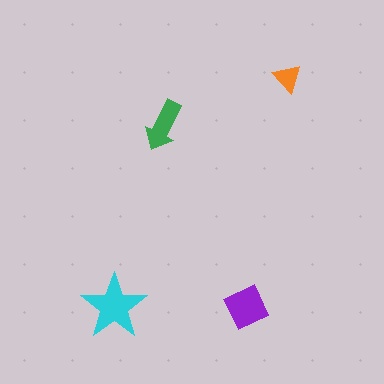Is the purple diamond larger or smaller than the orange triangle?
Larger.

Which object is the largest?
The cyan star.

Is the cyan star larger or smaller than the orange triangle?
Larger.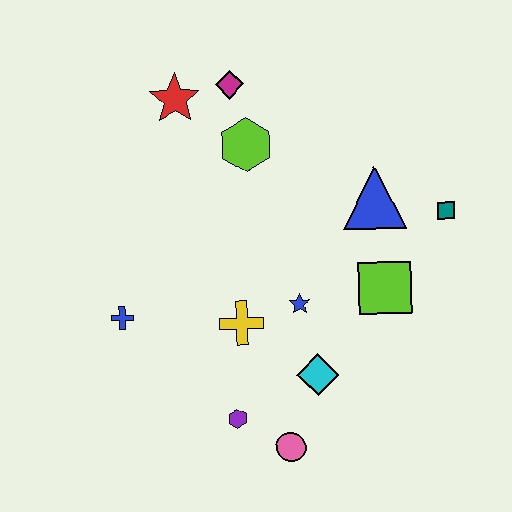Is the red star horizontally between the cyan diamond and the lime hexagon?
No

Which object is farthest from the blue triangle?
The blue cross is farthest from the blue triangle.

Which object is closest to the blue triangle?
The teal square is closest to the blue triangle.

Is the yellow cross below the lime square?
Yes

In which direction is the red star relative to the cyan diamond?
The red star is above the cyan diamond.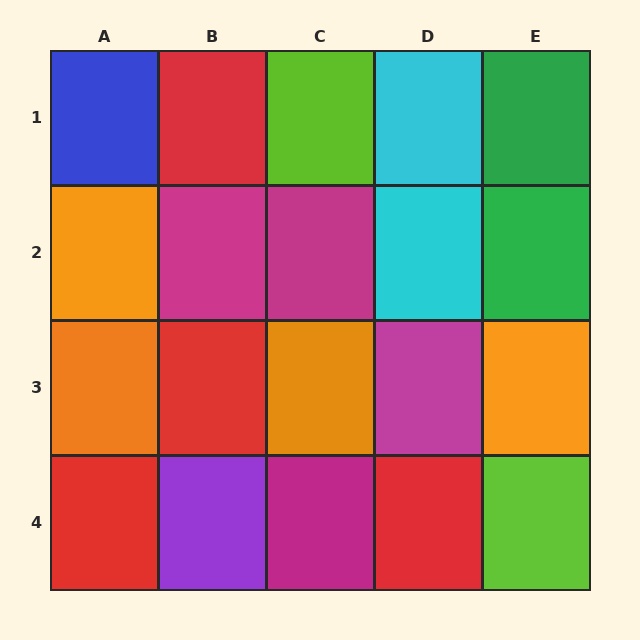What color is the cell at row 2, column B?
Magenta.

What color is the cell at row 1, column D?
Cyan.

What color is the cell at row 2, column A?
Orange.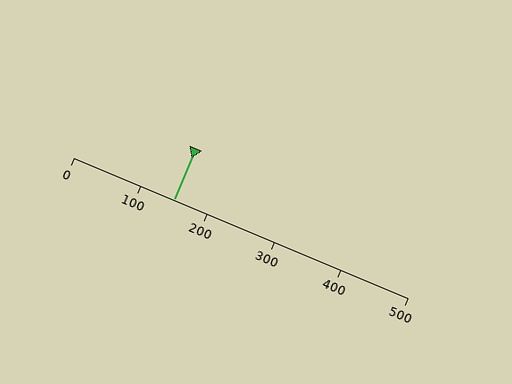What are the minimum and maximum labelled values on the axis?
The axis runs from 0 to 500.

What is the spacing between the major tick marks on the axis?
The major ticks are spaced 100 apart.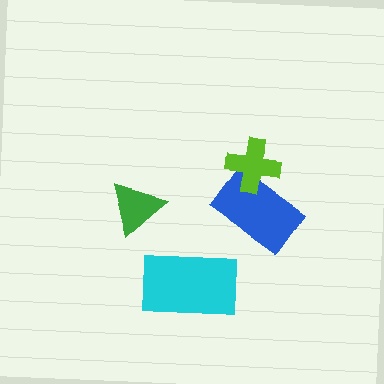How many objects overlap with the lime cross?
1 object overlaps with the lime cross.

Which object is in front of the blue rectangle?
The lime cross is in front of the blue rectangle.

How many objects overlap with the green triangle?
0 objects overlap with the green triangle.